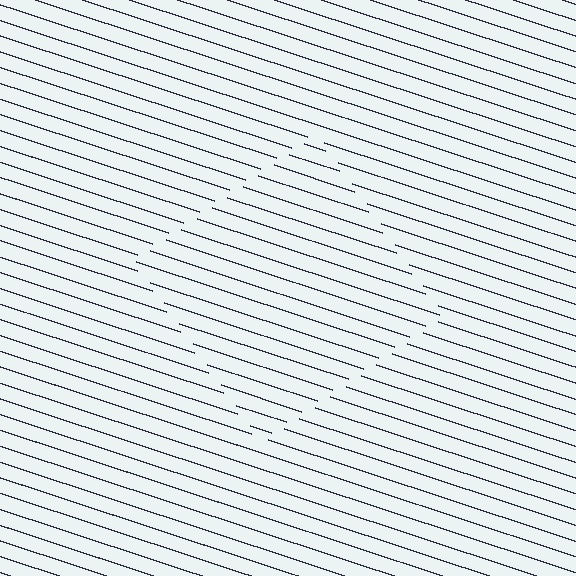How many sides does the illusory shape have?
4 sides — the line-ends trace a square.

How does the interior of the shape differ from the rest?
The interior of the shape contains the same grating, shifted by half a period — the contour is defined by the phase discontinuity where line-ends from the inner and outer gratings abut.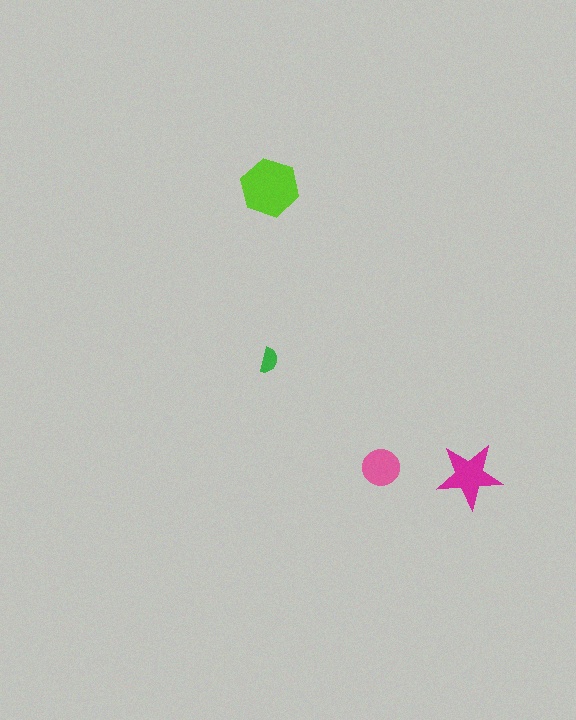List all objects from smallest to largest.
The green semicircle, the pink circle, the magenta star, the lime hexagon.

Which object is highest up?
The lime hexagon is topmost.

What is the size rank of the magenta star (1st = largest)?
2nd.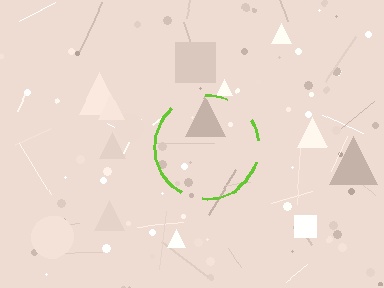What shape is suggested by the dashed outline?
The dashed outline suggests a circle.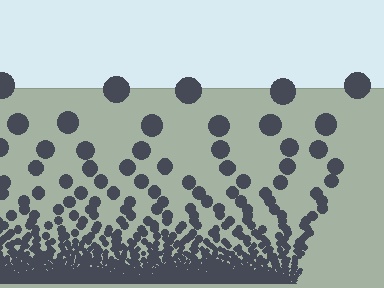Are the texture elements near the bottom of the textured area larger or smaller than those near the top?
Smaller. The gradient is inverted — elements near the bottom are smaller and denser.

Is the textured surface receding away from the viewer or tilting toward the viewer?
The surface appears to tilt toward the viewer. Texture elements get larger and sparser toward the top.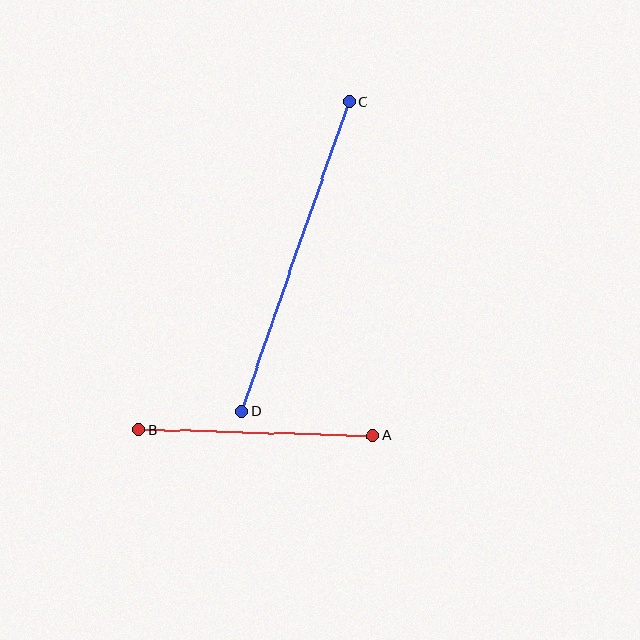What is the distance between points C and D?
The distance is approximately 327 pixels.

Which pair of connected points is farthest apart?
Points C and D are farthest apart.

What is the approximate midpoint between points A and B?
The midpoint is at approximately (256, 433) pixels.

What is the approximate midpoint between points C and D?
The midpoint is at approximately (295, 256) pixels.